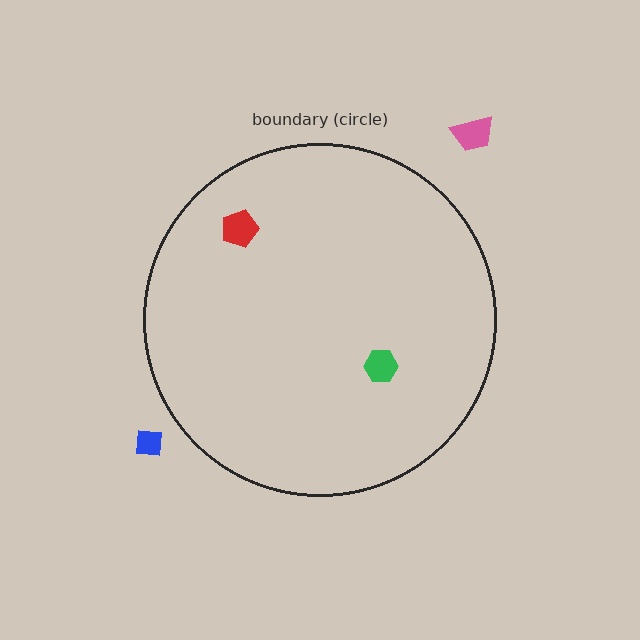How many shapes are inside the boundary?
2 inside, 2 outside.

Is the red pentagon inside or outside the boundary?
Inside.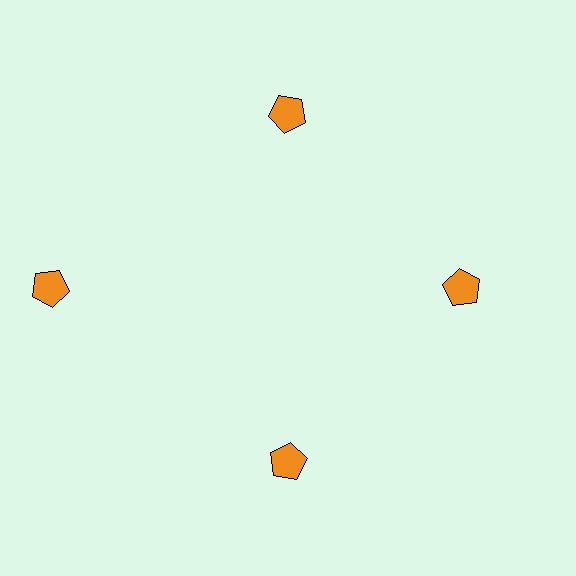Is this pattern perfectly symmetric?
No. The 4 orange pentagons are arranged in a ring, but one element near the 9 o'clock position is pushed outward from the center, breaking the 4-fold rotational symmetry.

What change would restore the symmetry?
The symmetry would be restored by moving it inward, back onto the ring so that all 4 pentagons sit at equal angles and equal distance from the center.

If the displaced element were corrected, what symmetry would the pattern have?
It would have 4-fold rotational symmetry — the pattern would map onto itself every 90 degrees.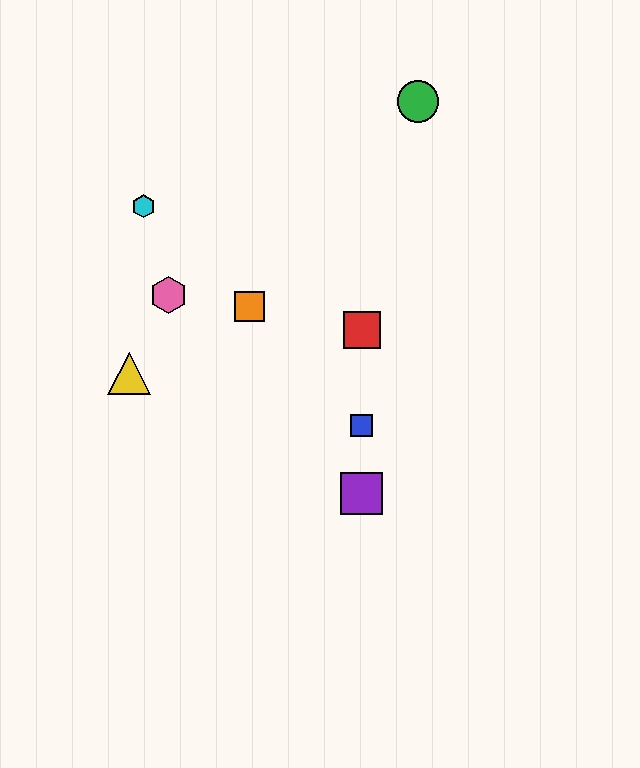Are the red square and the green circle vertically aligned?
No, the red square is at x≈362 and the green circle is at x≈418.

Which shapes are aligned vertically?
The red square, the blue square, the purple square are aligned vertically.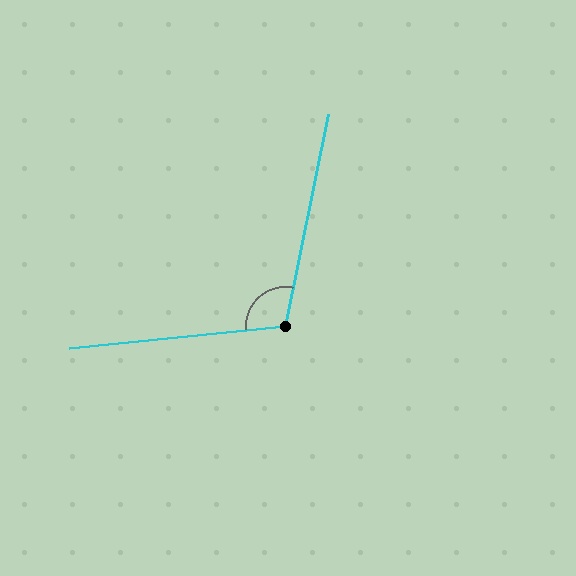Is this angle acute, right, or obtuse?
It is obtuse.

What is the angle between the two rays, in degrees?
Approximately 107 degrees.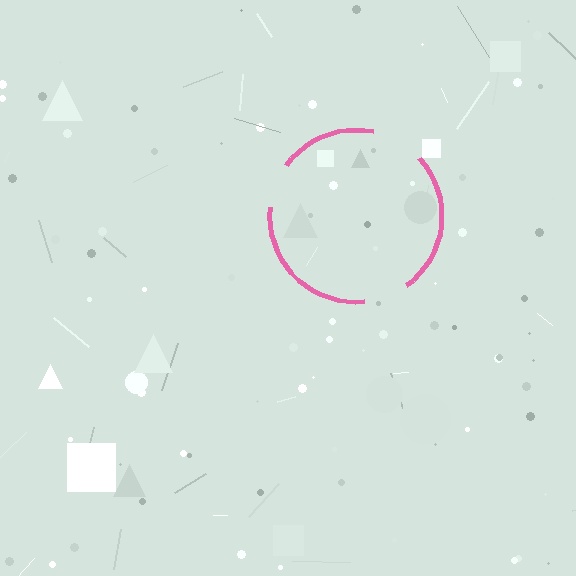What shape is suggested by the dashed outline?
The dashed outline suggests a circle.